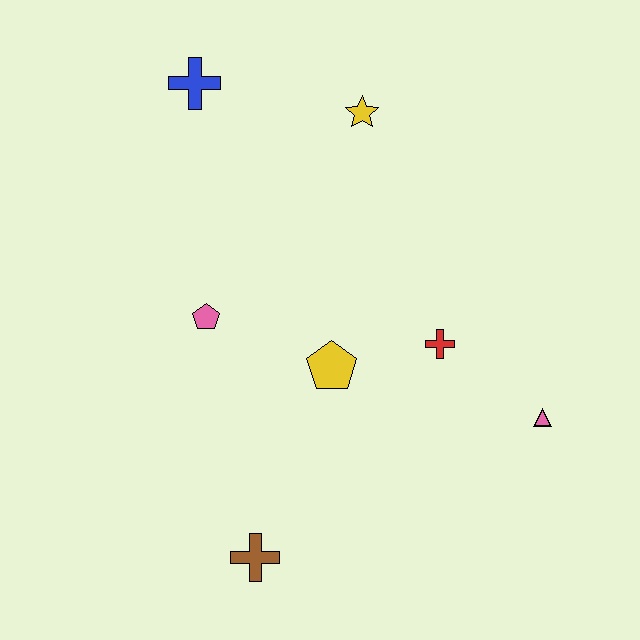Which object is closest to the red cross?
The yellow pentagon is closest to the red cross.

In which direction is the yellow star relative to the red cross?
The yellow star is above the red cross.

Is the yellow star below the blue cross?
Yes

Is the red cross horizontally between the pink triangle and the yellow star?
Yes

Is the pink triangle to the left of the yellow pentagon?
No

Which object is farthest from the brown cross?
The blue cross is farthest from the brown cross.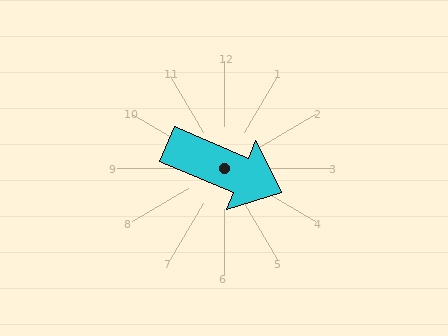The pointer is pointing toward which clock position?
Roughly 4 o'clock.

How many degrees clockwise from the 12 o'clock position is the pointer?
Approximately 113 degrees.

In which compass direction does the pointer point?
Southeast.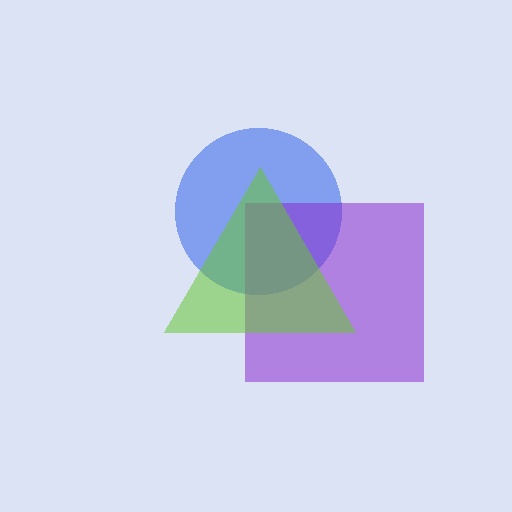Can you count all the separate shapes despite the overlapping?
Yes, there are 3 separate shapes.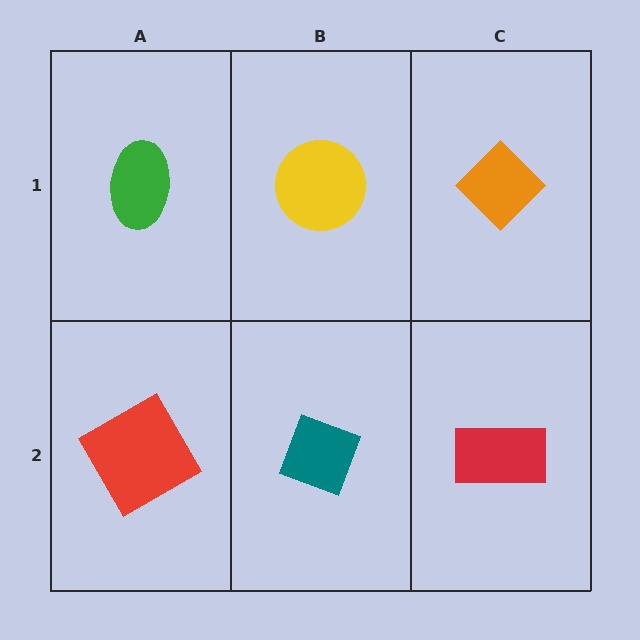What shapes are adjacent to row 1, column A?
A red diamond (row 2, column A), a yellow circle (row 1, column B).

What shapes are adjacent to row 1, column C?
A red rectangle (row 2, column C), a yellow circle (row 1, column B).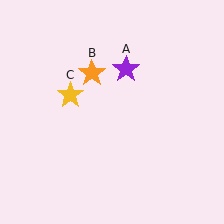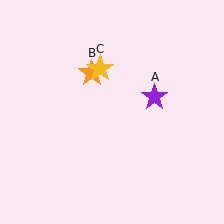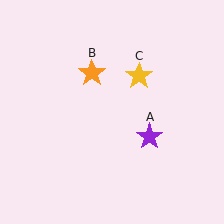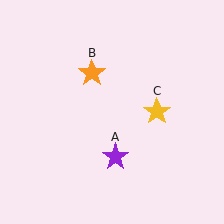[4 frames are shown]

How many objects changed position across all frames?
2 objects changed position: purple star (object A), yellow star (object C).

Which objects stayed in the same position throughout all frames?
Orange star (object B) remained stationary.